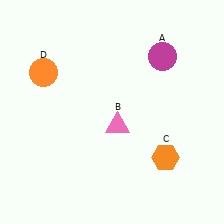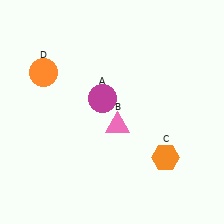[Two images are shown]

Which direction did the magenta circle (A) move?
The magenta circle (A) moved left.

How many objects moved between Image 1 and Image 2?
1 object moved between the two images.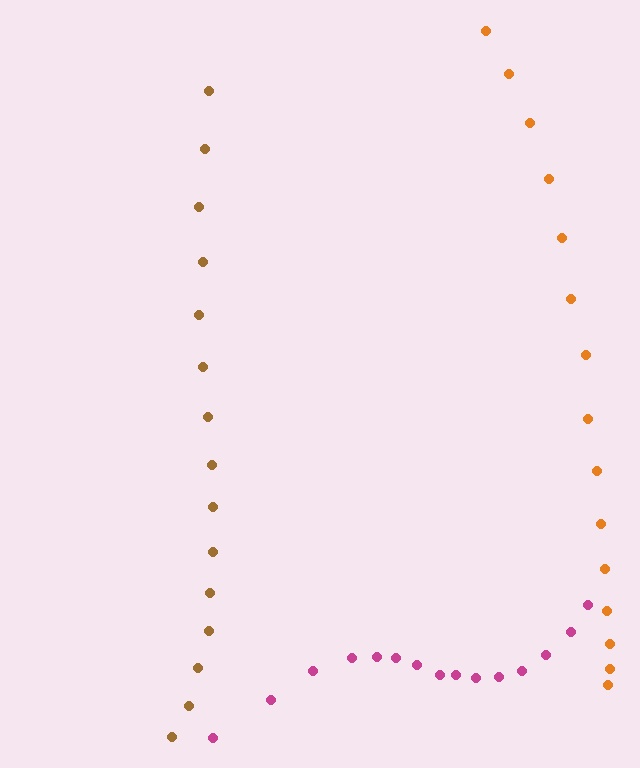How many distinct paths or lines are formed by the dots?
There are 3 distinct paths.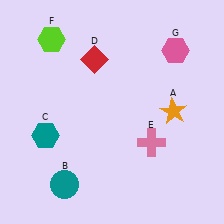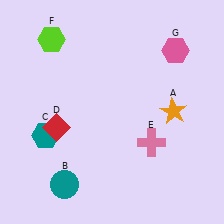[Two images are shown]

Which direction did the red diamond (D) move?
The red diamond (D) moved down.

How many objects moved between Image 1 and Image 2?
1 object moved between the two images.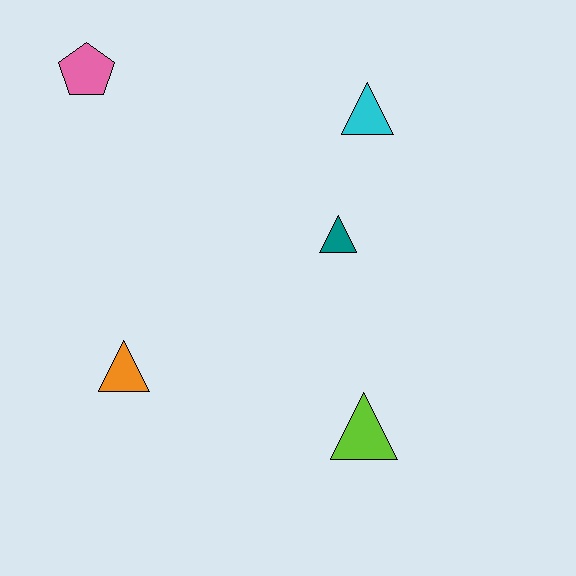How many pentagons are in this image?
There is 1 pentagon.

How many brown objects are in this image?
There are no brown objects.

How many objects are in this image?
There are 5 objects.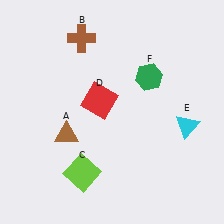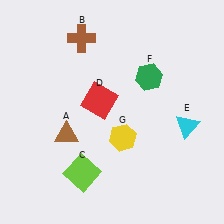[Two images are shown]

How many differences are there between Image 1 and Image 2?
There is 1 difference between the two images.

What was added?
A yellow hexagon (G) was added in Image 2.